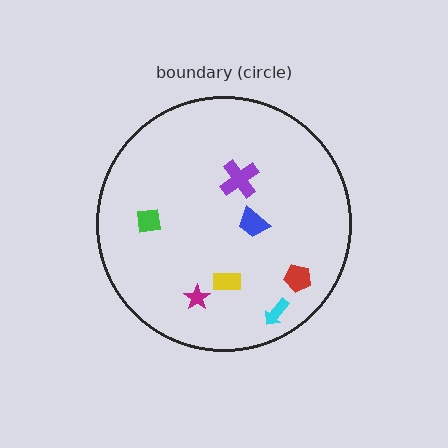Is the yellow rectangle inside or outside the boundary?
Inside.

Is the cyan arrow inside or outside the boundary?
Inside.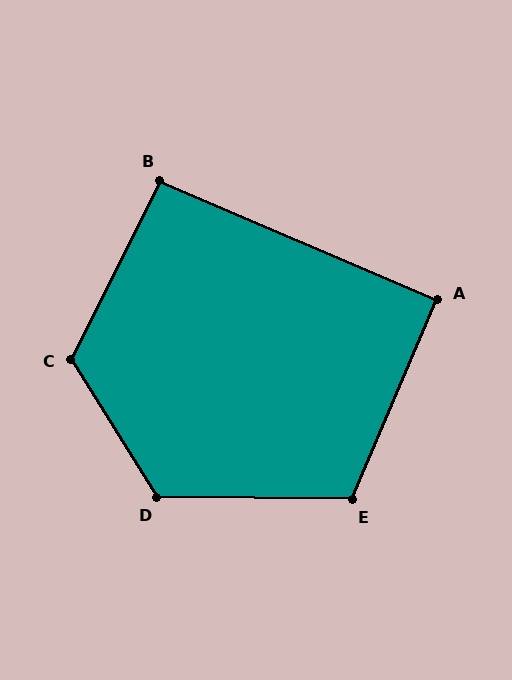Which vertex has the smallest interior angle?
A, at approximately 90 degrees.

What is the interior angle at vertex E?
Approximately 113 degrees (obtuse).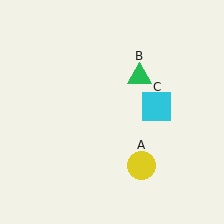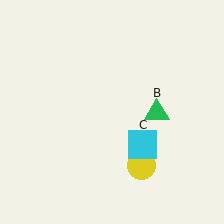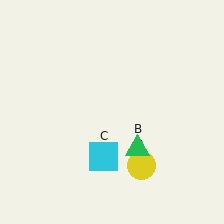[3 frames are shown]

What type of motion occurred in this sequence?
The green triangle (object B), cyan square (object C) rotated clockwise around the center of the scene.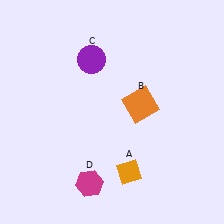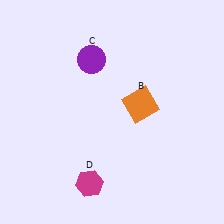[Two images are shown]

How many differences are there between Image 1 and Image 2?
There is 1 difference between the two images.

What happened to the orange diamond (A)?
The orange diamond (A) was removed in Image 2. It was in the bottom-right area of Image 1.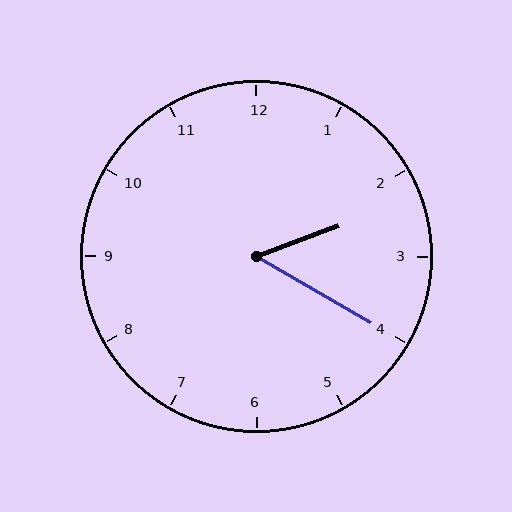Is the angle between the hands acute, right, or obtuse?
It is acute.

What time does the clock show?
2:20.